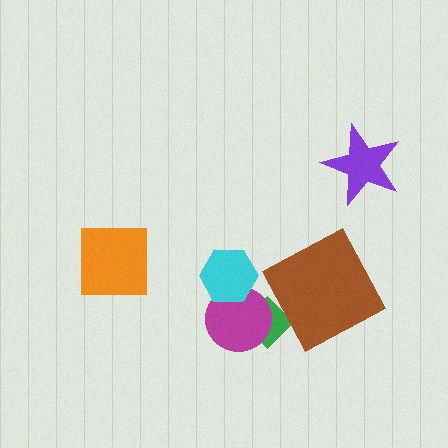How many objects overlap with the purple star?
0 objects overlap with the purple star.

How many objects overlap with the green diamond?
1 object overlaps with the green diamond.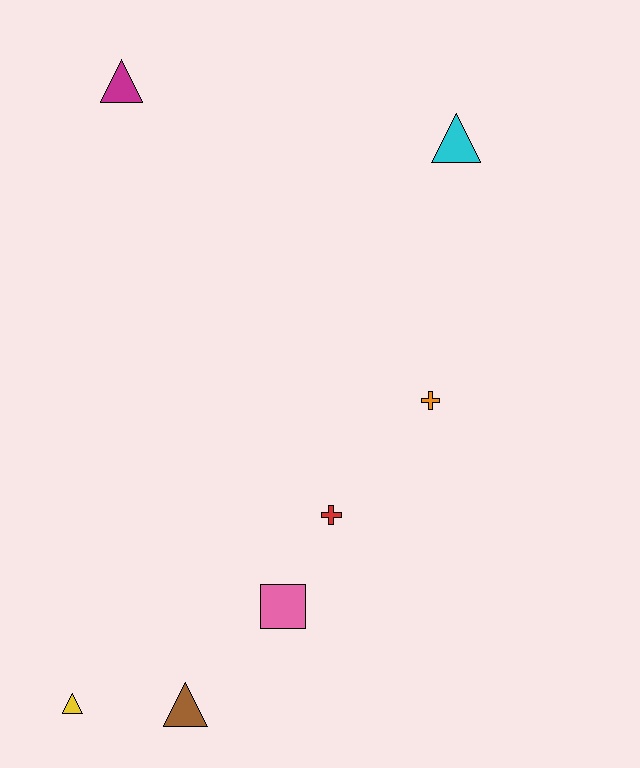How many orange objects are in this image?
There is 1 orange object.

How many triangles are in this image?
There are 4 triangles.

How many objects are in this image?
There are 7 objects.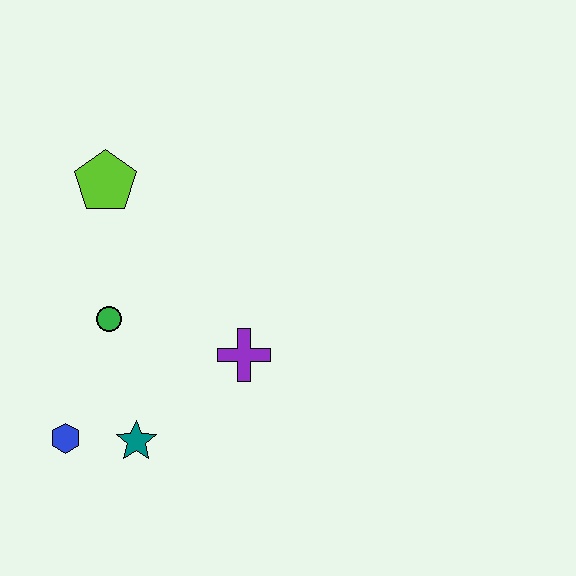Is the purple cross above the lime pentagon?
No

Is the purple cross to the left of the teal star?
No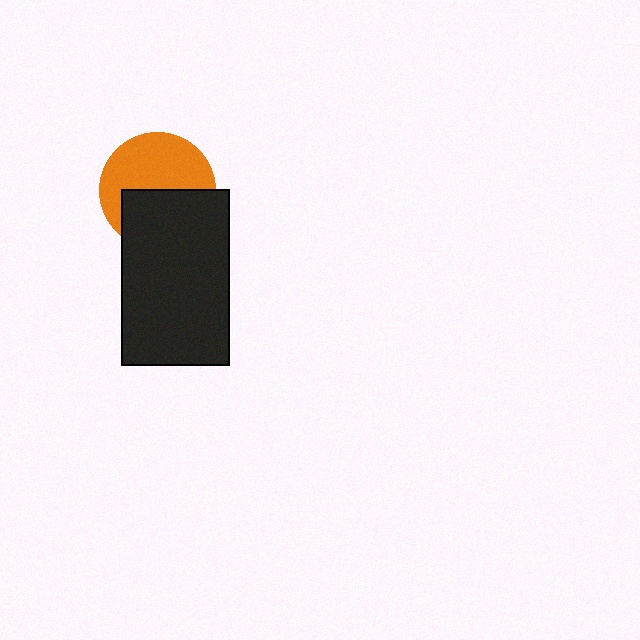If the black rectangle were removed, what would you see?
You would see the complete orange circle.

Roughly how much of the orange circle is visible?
About half of it is visible (roughly 56%).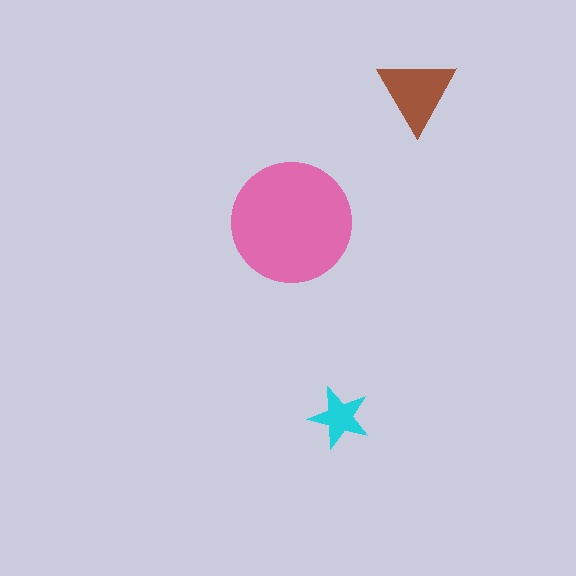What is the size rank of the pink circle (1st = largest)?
1st.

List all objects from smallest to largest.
The cyan star, the brown triangle, the pink circle.